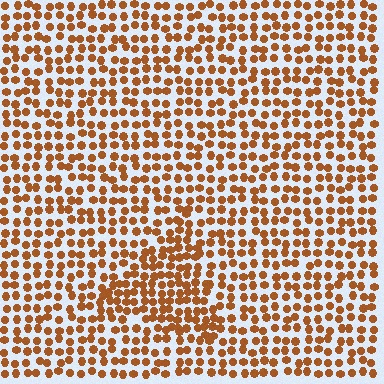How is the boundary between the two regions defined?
The boundary is defined by a change in element density (approximately 1.5x ratio). All elements are the same color, size, and shape.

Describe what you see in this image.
The image contains small brown elements arranged at two different densities. A triangle-shaped region is visible where the elements are more densely packed than the surrounding area.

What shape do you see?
I see a triangle.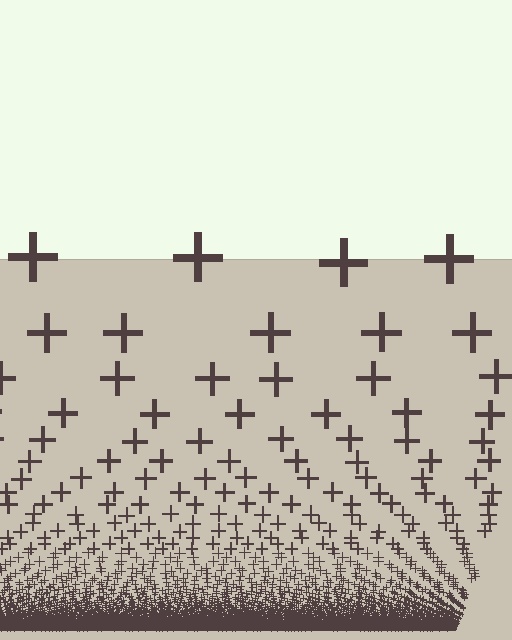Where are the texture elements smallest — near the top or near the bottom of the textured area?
Near the bottom.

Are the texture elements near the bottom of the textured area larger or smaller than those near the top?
Smaller. The gradient is inverted — elements near the bottom are smaller and denser.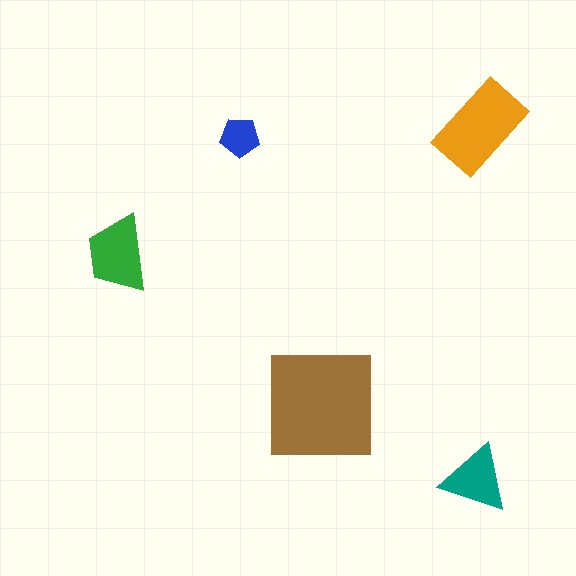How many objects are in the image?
There are 5 objects in the image.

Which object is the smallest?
The blue pentagon.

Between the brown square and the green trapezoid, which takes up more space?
The brown square.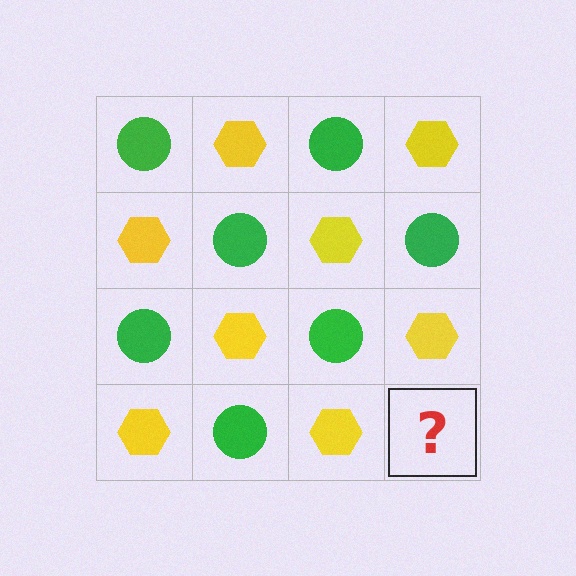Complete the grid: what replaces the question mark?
The question mark should be replaced with a green circle.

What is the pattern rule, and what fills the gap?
The rule is that it alternates green circle and yellow hexagon in a checkerboard pattern. The gap should be filled with a green circle.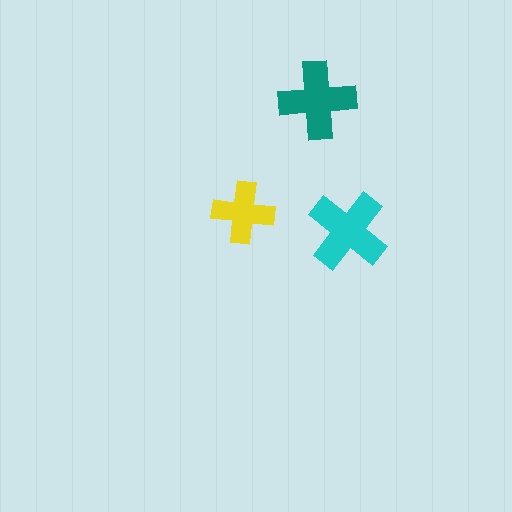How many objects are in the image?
There are 3 objects in the image.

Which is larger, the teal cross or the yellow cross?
The teal one.